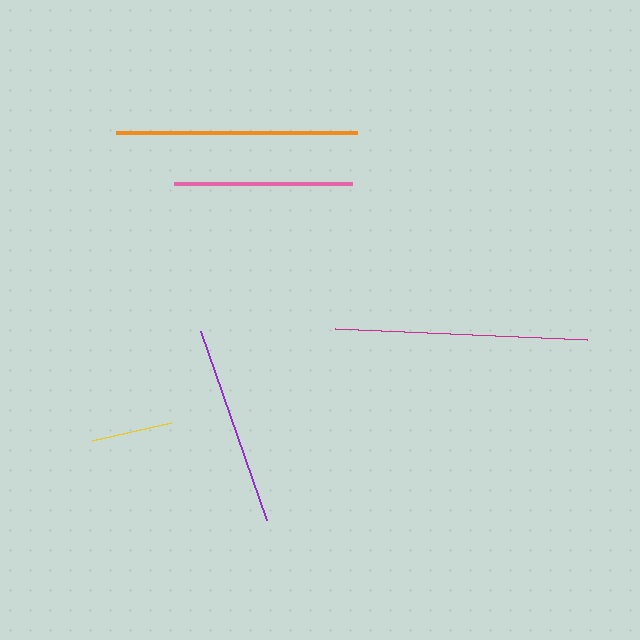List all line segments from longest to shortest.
From longest to shortest: magenta, orange, purple, pink, yellow.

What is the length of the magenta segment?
The magenta segment is approximately 252 pixels long.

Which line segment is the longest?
The magenta line is the longest at approximately 252 pixels.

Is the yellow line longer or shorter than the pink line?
The pink line is longer than the yellow line.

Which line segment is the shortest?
The yellow line is the shortest at approximately 82 pixels.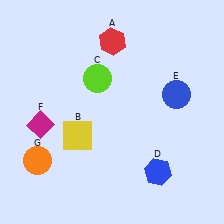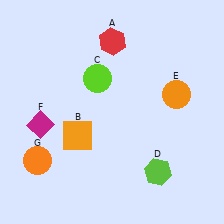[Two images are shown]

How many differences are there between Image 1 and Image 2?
There are 3 differences between the two images.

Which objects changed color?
B changed from yellow to orange. D changed from blue to lime. E changed from blue to orange.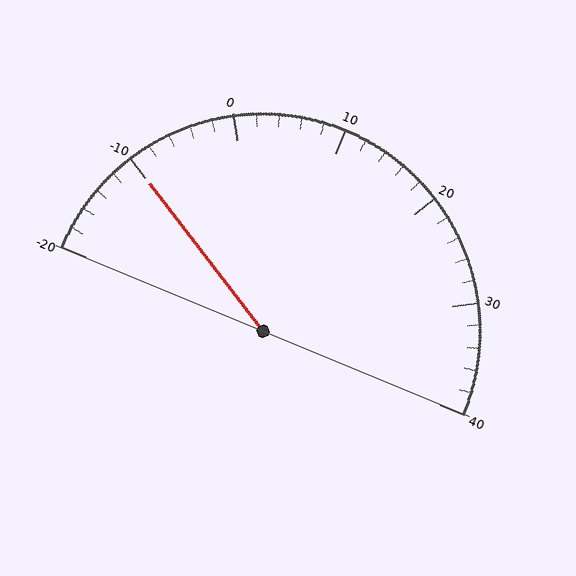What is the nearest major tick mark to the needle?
The nearest major tick mark is -10.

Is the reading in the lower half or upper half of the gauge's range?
The reading is in the lower half of the range (-20 to 40).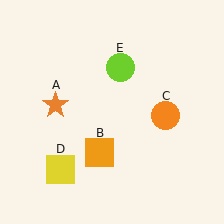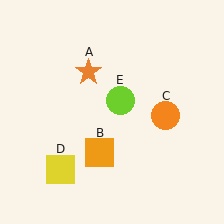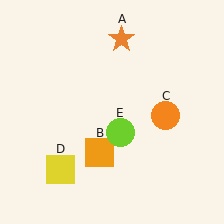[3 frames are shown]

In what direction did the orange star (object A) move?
The orange star (object A) moved up and to the right.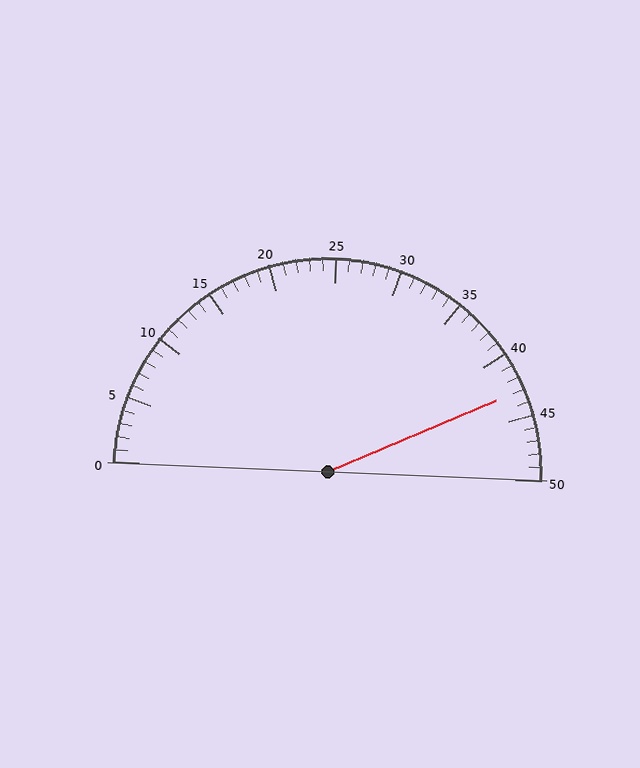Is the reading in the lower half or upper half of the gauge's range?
The reading is in the upper half of the range (0 to 50).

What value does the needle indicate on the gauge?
The needle indicates approximately 43.